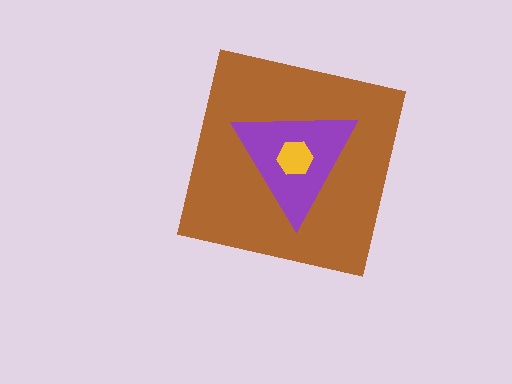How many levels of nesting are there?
3.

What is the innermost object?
The yellow hexagon.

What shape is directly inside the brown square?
The purple triangle.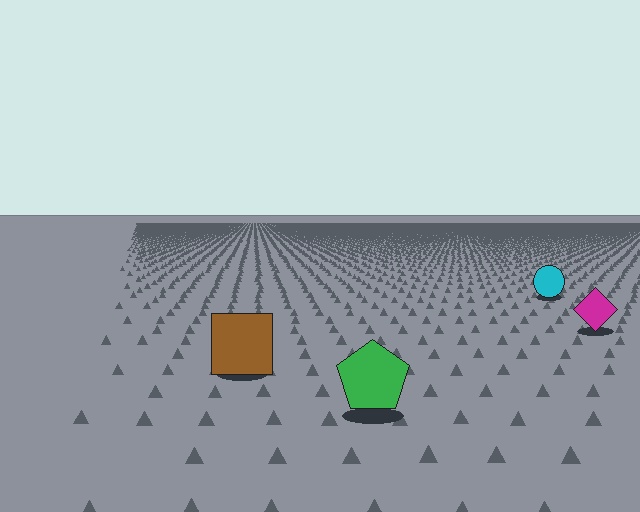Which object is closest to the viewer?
The green pentagon is closest. The texture marks near it are larger and more spread out.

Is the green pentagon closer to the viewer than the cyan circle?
Yes. The green pentagon is closer — you can tell from the texture gradient: the ground texture is coarser near it.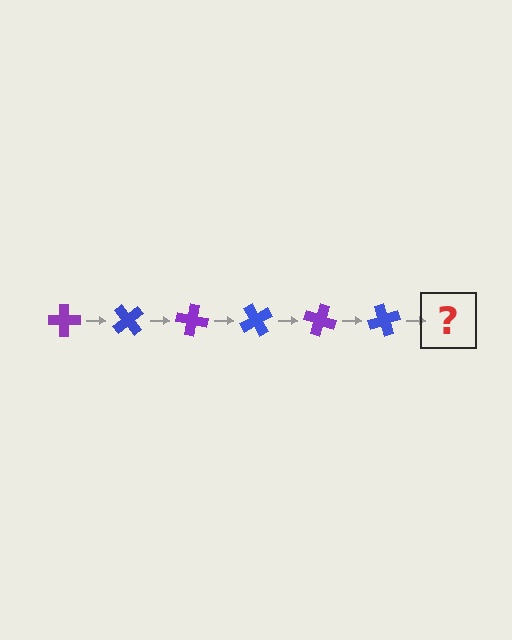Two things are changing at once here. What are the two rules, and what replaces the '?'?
The two rules are that it rotates 50 degrees each step and the color cycles through purple and blue. The '?' should be a purple cross, rotated 300 degrees from the start.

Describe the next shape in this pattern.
It should be a purple cross, rotated 300 degrees from the start.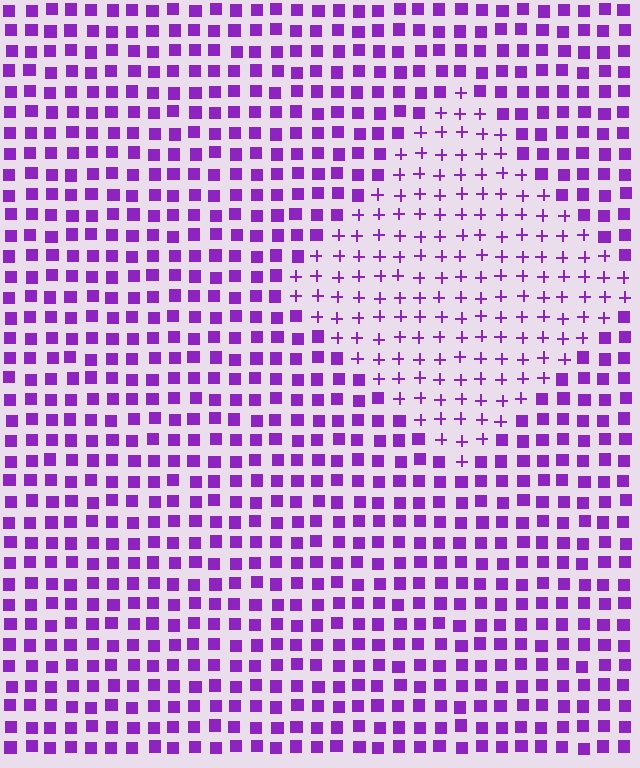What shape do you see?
I see a diamond.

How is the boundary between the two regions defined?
The boundary is defined by a change in element shape: plus signs inside vs. squares outside. All elements share the same color and spacing.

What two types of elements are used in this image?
The image uses plus signs inside the diamond region and squares outside it.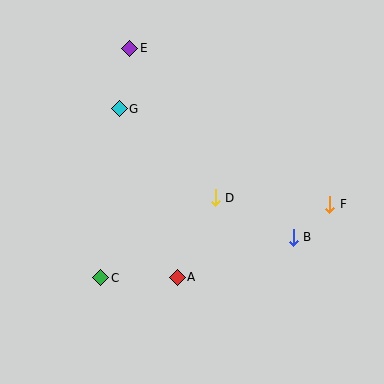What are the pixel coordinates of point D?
Point D is at (215, 198).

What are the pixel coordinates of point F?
Point F is at (330, 204).